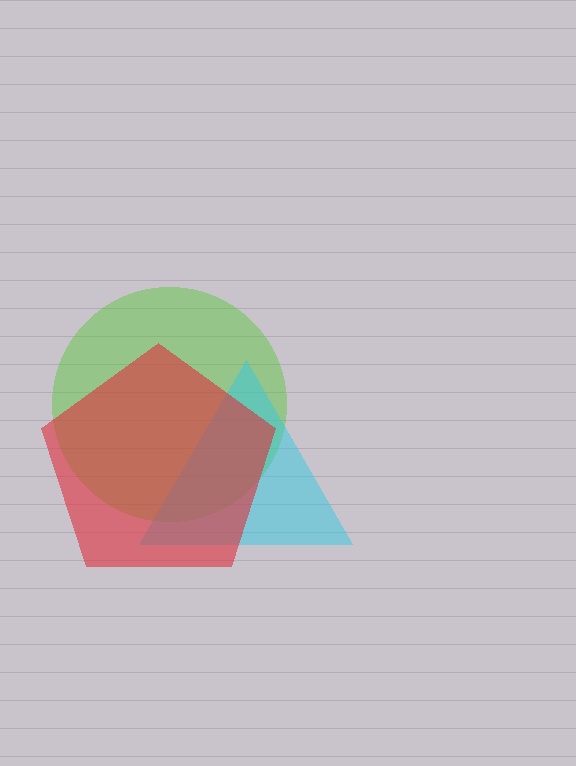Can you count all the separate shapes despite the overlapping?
Yes, there are 3 separate shapes.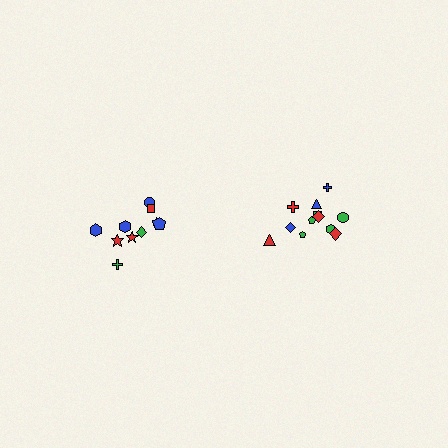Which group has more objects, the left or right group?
The right group.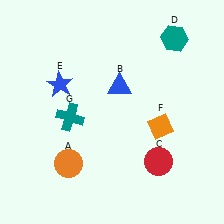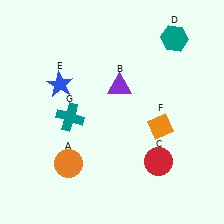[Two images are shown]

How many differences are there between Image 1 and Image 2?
There is 1 difference between the two images.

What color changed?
The triangle (B) changed from blue in Image 1 to purple in Image 2.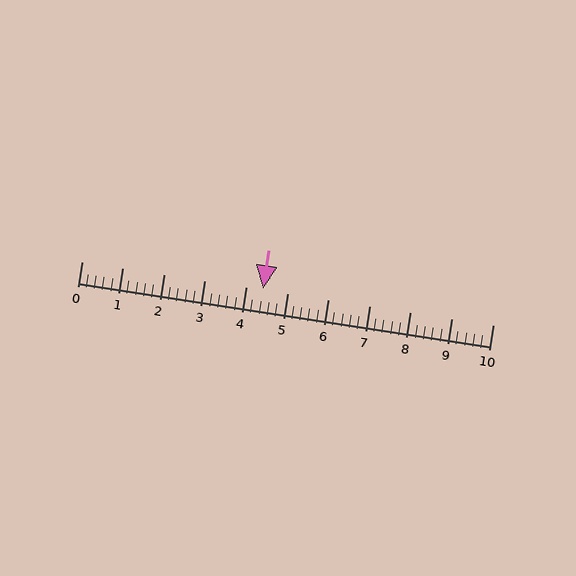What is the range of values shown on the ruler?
The ruler shows values from 0 to 10.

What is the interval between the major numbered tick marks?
The major tick marks are spaced 1 units apart.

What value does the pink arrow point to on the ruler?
The pink arrow points to approximately 4.4.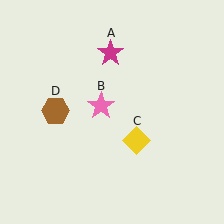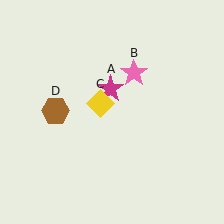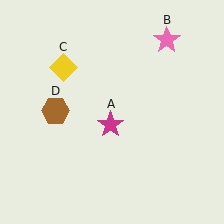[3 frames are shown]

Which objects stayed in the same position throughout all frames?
Brown hexagon (object D) remained stationary.